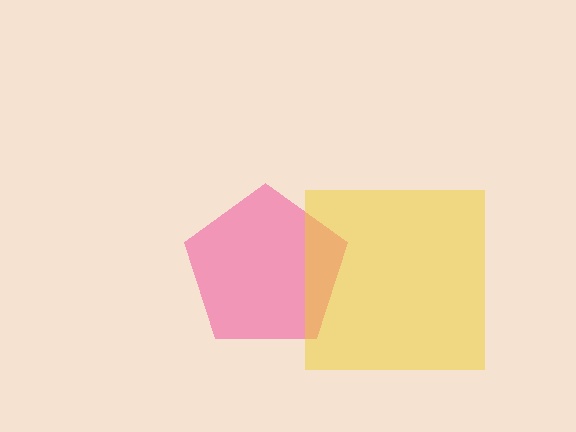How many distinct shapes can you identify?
There are 2 distinct shapes: a pink pentagon, a yellow square.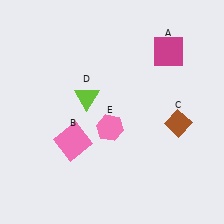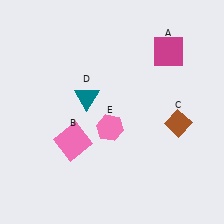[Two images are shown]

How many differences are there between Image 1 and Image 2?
There is 1 difference between the two images.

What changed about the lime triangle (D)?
In Image 1, D is lime. In Image 2, it changed to teal.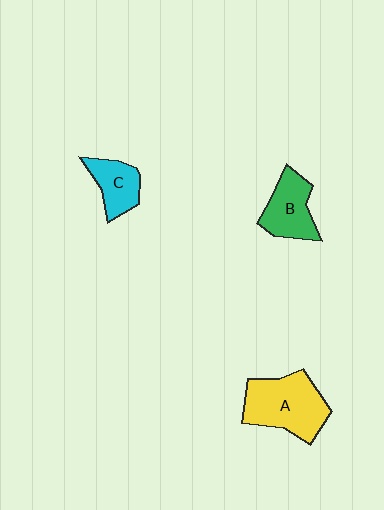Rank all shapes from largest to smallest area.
From largest to smallest: A (yellow), B (green), C (cyan).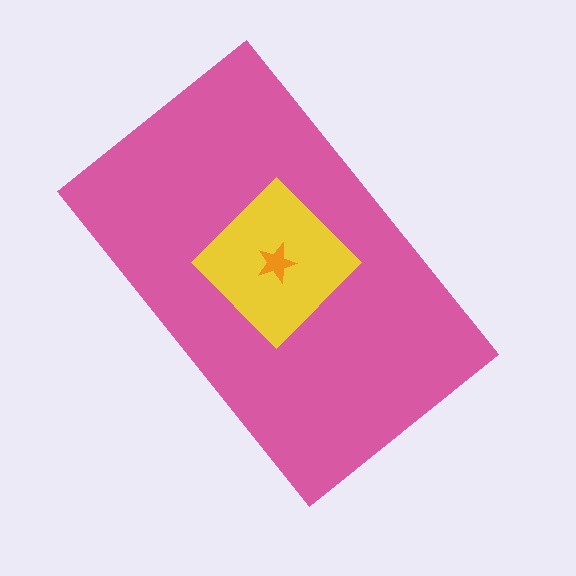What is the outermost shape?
The pink rectangle.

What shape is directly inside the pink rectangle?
The yellow diamond.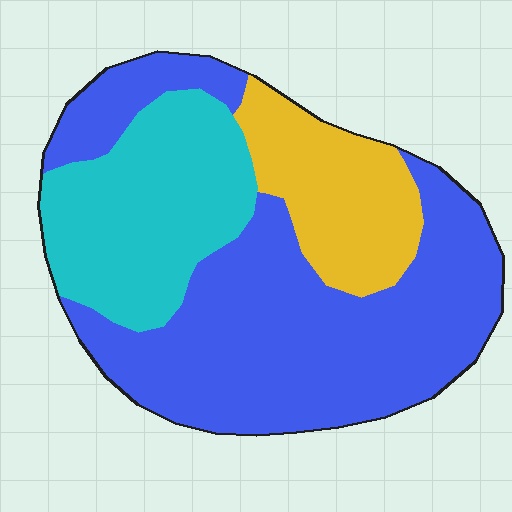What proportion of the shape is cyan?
Cyan takes up about one quarter (1/4) of the shape.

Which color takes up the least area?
Yellow, at roughly 20%.